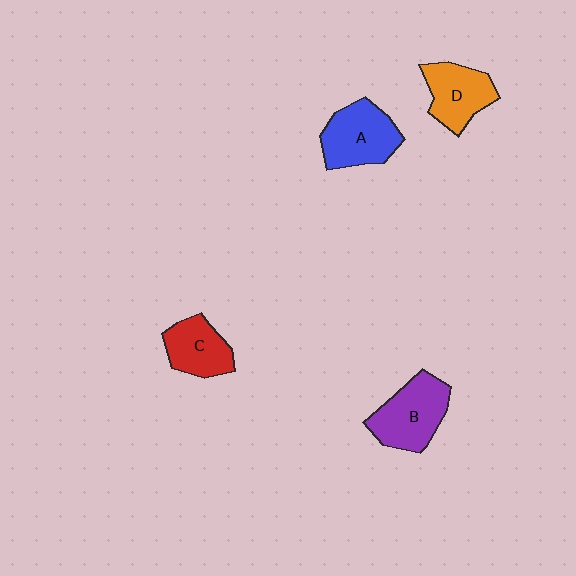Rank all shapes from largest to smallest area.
From largest to smallest: B (purple), A (blue), D (orange), C (red).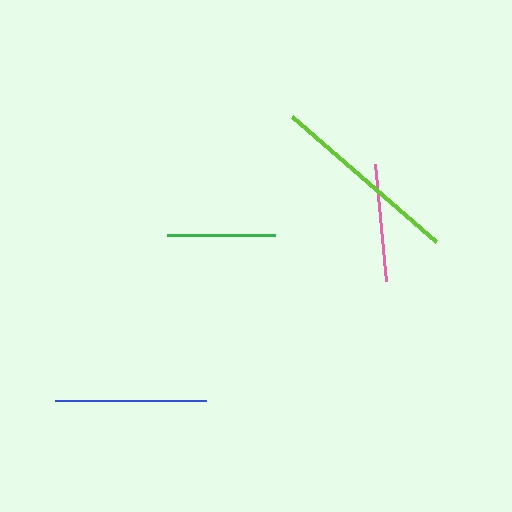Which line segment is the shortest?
The green line is the shortest at approximately 108 pixels.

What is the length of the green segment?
The green segment is approximately 108 pixels long.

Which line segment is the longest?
The lime line is the longest at approximately 190 pixels.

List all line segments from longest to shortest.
From longest to shortest: lime, blue, pink, green.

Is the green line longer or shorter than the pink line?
The pink line is longer than the green line.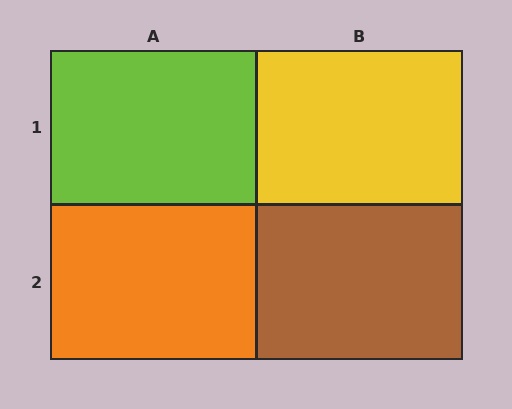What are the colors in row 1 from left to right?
Lime, yellow.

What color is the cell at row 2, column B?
Brown.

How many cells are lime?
1 cell is lime.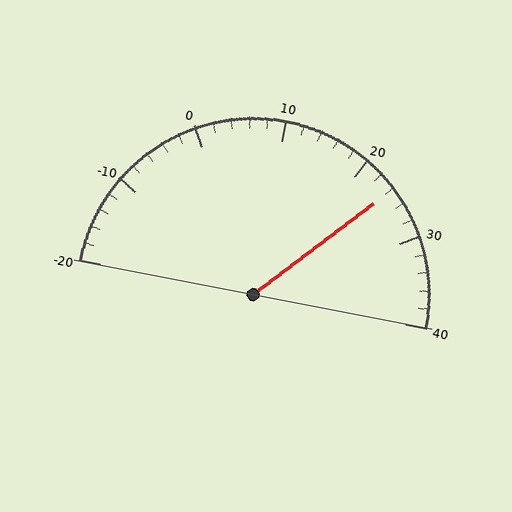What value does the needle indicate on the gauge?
The needle indicates approximately 24.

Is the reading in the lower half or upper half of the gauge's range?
The reading is in the upper half of the range (-20 to 40).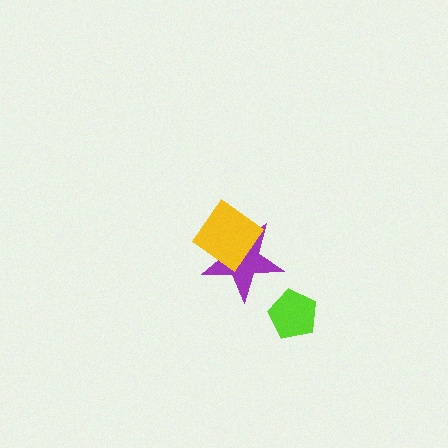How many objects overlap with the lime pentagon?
0 objects overlap with the lime pentagon.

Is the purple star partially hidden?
Yes, it is partially covered by another shape.